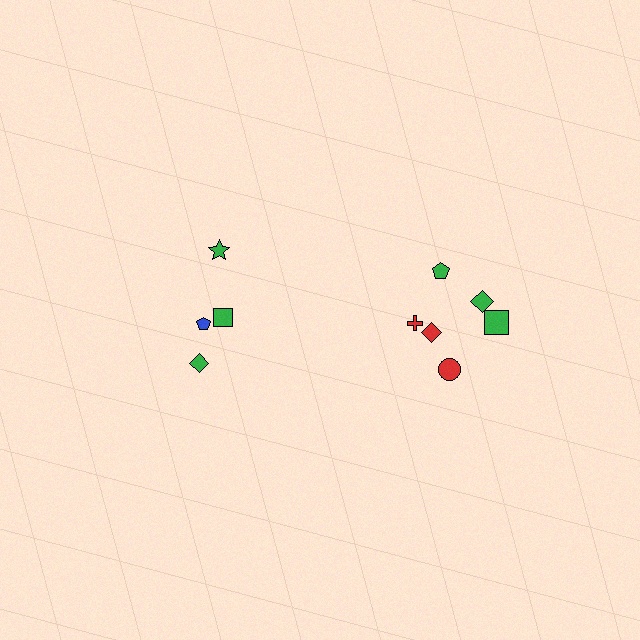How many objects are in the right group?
There are 6 objects.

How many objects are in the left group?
There are 4 objects.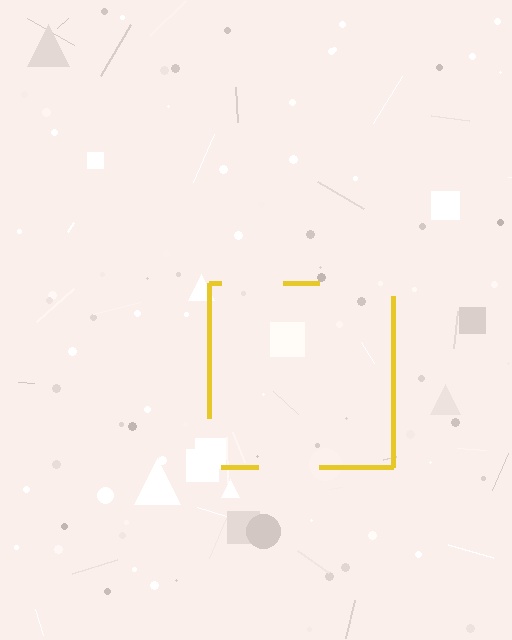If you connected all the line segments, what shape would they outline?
They would outline a square.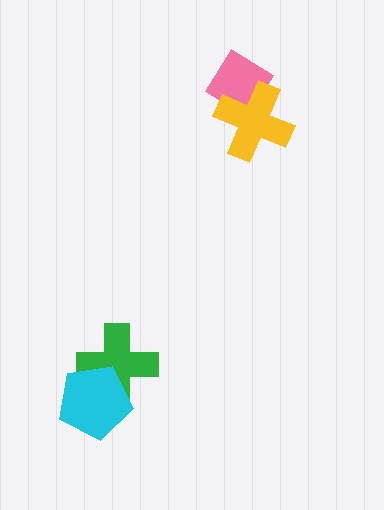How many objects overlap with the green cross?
1 object overlaps with the green cross.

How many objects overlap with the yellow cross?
1 object overlaps with the yellow cross.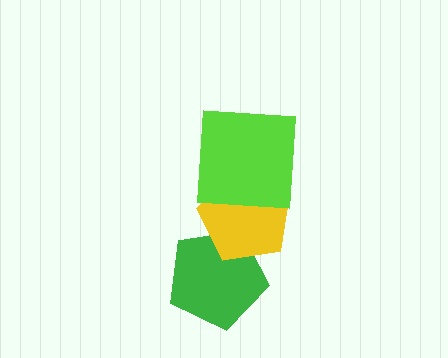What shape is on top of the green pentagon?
The yellow pentagon is on top of the green pentagon.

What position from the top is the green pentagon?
The green pentagon is 3rd from the top.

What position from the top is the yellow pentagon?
The yellow pentagon is 2nd from the top.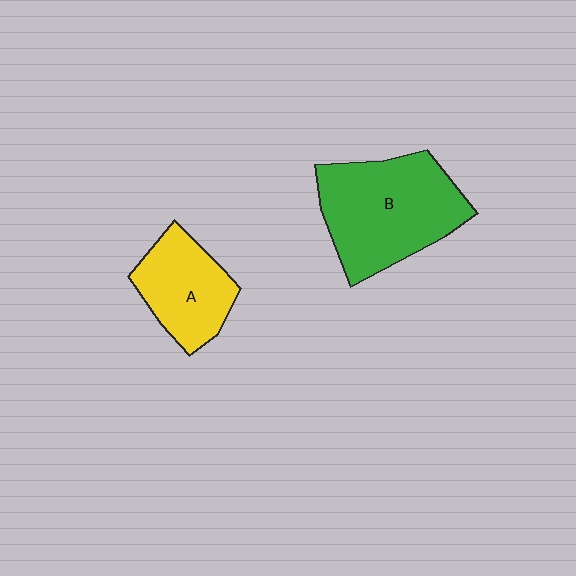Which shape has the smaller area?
Shape A (yellow).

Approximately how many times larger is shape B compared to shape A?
Approximately 1.6 times.